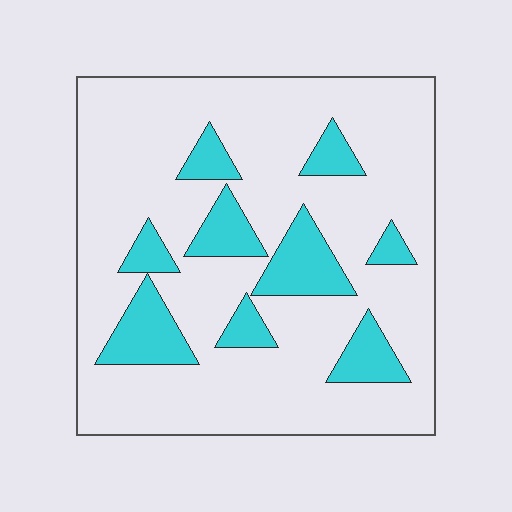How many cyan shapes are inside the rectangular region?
9.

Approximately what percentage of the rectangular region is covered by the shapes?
Approximately 20%.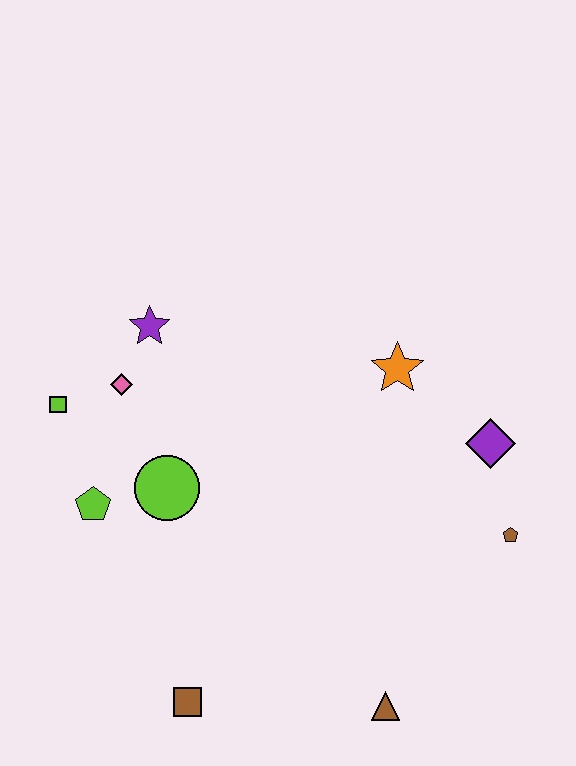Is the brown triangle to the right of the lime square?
Yes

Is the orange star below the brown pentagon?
No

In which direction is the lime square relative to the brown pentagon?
The lime square is to the left of the brown pentagon.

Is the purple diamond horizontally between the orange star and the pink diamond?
No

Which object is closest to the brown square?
The brown triangle is closest to the brown square.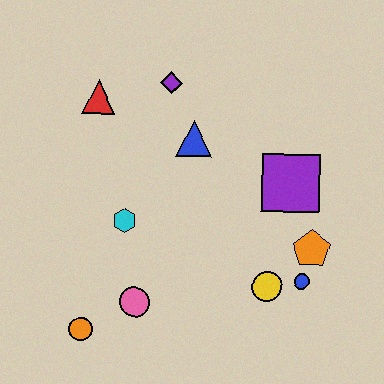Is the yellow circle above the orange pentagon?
No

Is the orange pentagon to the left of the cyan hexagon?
No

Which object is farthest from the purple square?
The orange circle is farthest from the purple square.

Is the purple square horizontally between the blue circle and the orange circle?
Yes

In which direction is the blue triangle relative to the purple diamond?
The blue triangle is below the purple diamond.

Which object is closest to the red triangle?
The purple diamond is closest to the red triangle.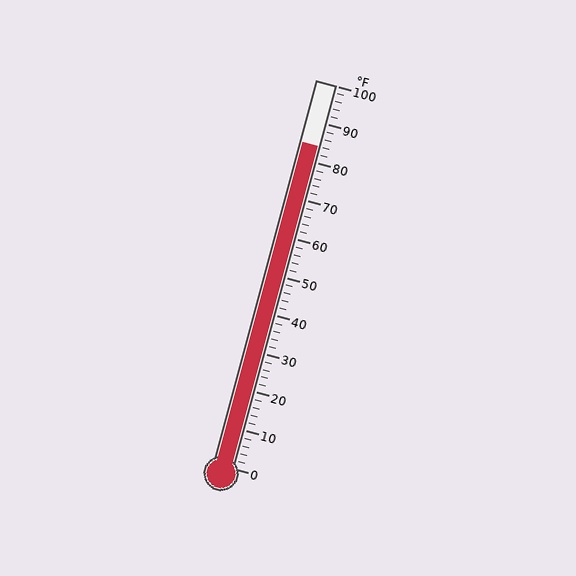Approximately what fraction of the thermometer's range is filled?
The thermometer is filled to approximately 85% of its range.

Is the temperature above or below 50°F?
The temperature is above 50°F.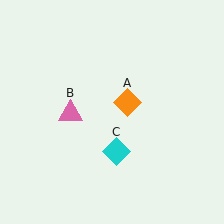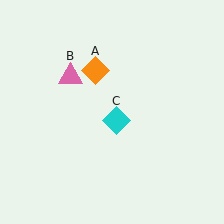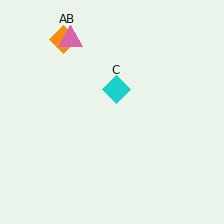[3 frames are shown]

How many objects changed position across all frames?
3 objects changed position: orange diamond (object A), pink triangle (object B), cyan diamond (object C).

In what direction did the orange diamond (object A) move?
The orange diamond (object A) moved up and to the left.